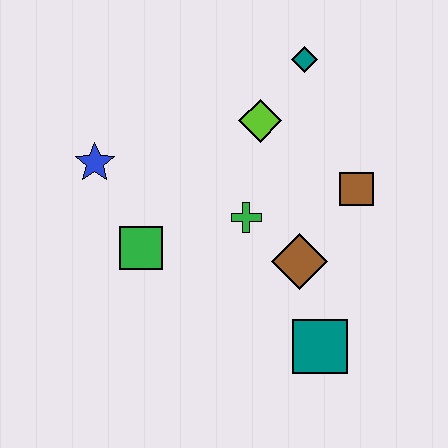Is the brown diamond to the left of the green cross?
No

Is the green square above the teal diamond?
No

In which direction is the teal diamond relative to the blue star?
The teal diamond is to the right of the blue star.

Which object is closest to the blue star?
The green square is closest to the blue star.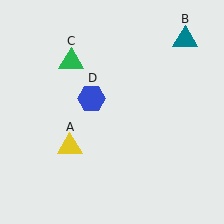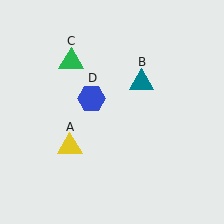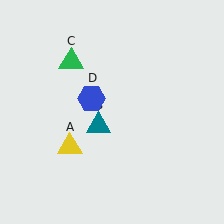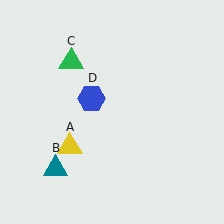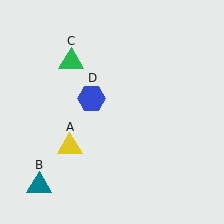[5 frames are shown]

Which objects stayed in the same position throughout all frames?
Yellow triangle (object A) and green triangle (object C) and blue hexagon (object D) remained stationary.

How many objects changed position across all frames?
1 object changed position: teal triangle (object B).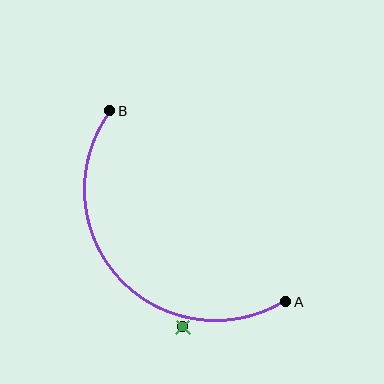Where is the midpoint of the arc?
The arc midpoint is the point on the curve farthest from the straight line joining A and B. It sits below and to the left of that line.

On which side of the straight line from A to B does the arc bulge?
The arc bulges below and to the left of the straight line connecting A and B.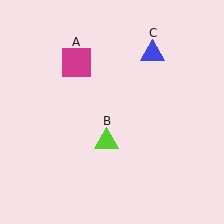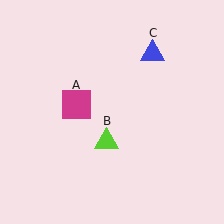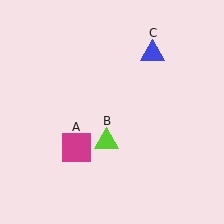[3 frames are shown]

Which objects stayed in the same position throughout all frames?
Lime triangle (object B) and blue triangle (object C) remained stationary.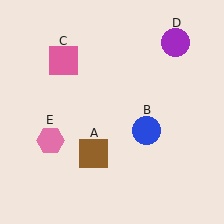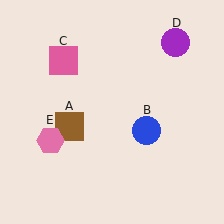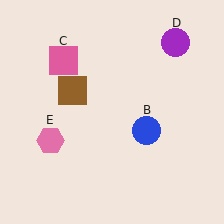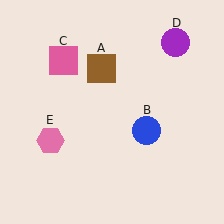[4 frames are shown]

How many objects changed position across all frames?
1 object changed position: brown square (object A).